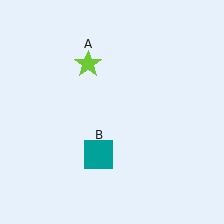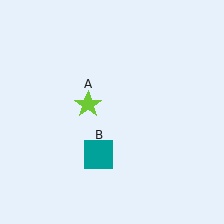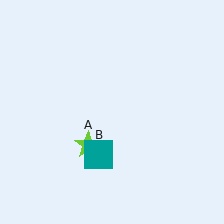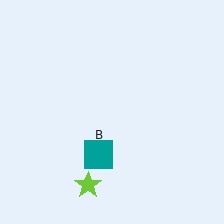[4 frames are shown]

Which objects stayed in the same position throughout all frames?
Teal square (object B) remained stationary.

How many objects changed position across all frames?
1 object changed position: lime star (object A).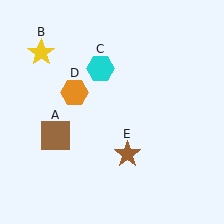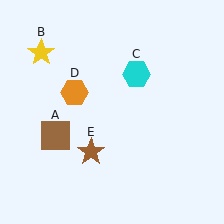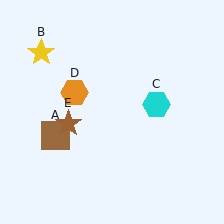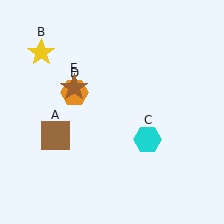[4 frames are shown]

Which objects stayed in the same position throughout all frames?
Brown square (object A) and yellow star (object B) and orange hexagon (object D) remained stationary.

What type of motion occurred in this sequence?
The cyan hexagon (object C), brown star (object E) rotated clockwise around the center of the scene.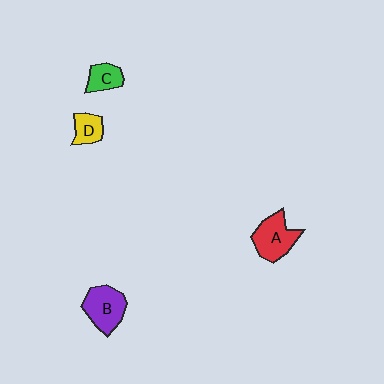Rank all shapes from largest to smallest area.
From largest to smallest: A (red), B (purple), C (green), D (yellow).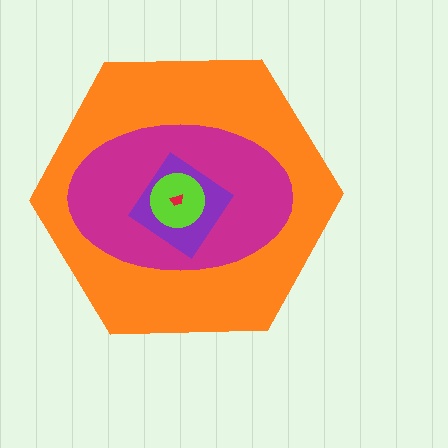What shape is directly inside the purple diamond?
The lime circle.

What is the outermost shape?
The orange hexagon.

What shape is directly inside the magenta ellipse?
The purple diamond.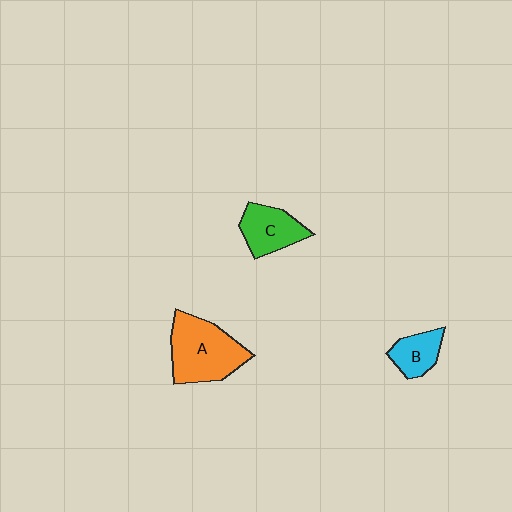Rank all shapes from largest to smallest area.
From largest to smallest: A (orange), C (green), B (cyan).